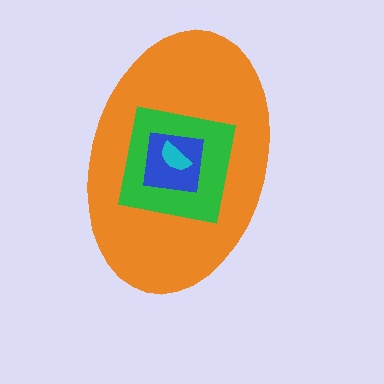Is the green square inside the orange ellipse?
Yes.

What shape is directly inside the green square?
The blue square.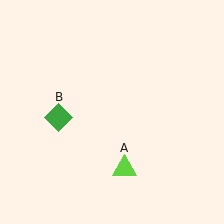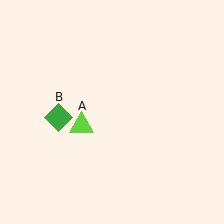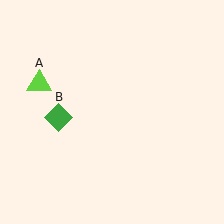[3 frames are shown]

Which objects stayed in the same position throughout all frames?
Green diamond (object B) remained stationary.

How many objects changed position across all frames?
1 object changed position: lime triangle (object A).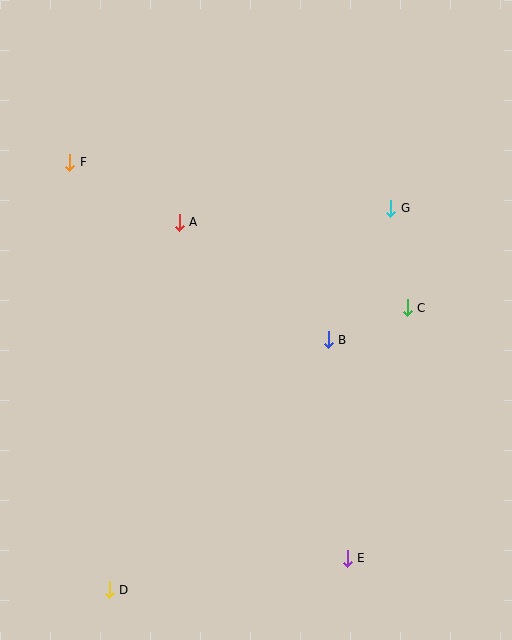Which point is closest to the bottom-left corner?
Point D is closest to the bottom-left corner.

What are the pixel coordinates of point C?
Point C is at (407, 308).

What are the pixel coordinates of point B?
Point B is at (328, 340).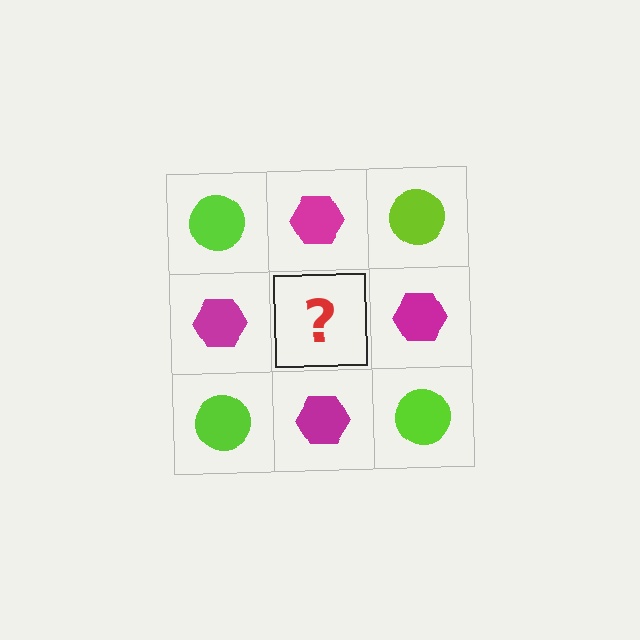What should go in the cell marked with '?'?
The missing cell should contain a lime circle.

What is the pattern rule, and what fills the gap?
The rule is that it alternates lime circle and magenta hexagon in a checkerboard pattern. The gap should be filled with a lime circle.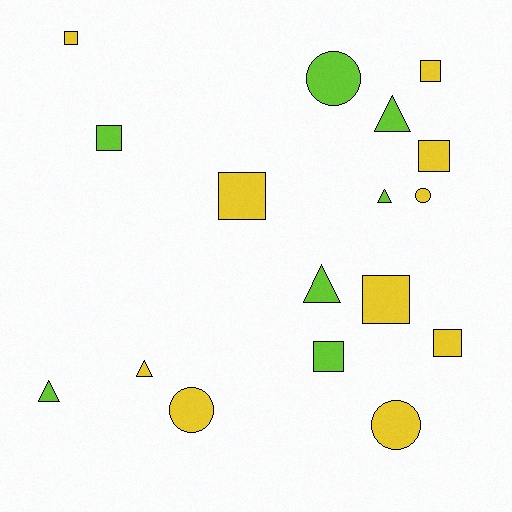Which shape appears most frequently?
Square, with 8 objects.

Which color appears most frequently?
Yellow, with 10 objects.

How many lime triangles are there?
There are 4 lime triangles.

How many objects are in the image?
There are 17 objects.